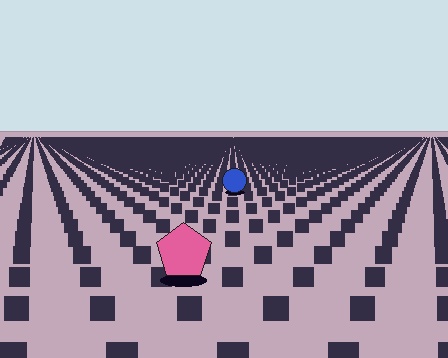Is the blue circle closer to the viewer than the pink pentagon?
No. The pink pentagon is closer — you can tell from the texture gradient: the ground texture is coarser near it.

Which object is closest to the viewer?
The pink pentagon is closest. The texture marks near it are larger and more spread out.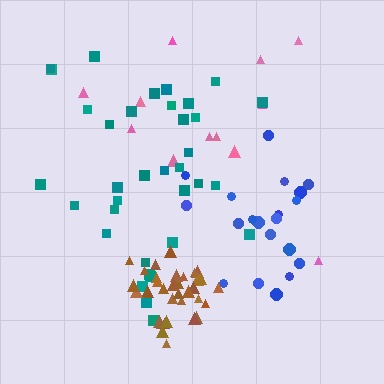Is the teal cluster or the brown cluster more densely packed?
Brown.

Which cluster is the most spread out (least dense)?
Pink.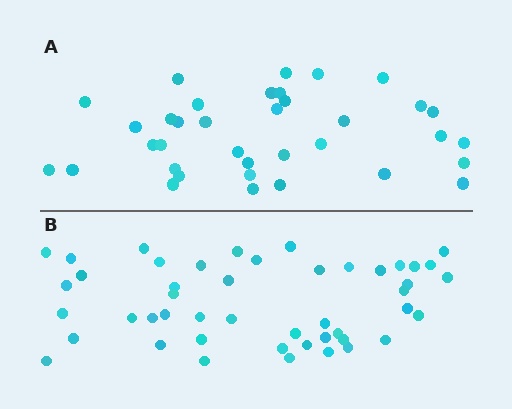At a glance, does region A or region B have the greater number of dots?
Region B (the bottom region) has more dots.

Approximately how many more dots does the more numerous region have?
Region B has roughly 12 or so more dots than region A.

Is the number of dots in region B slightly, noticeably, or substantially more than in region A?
Region B has noticeably more, but not dramatically so. The ratio is roughly 1.3 to 1.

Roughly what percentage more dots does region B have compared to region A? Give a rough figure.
About 30% more.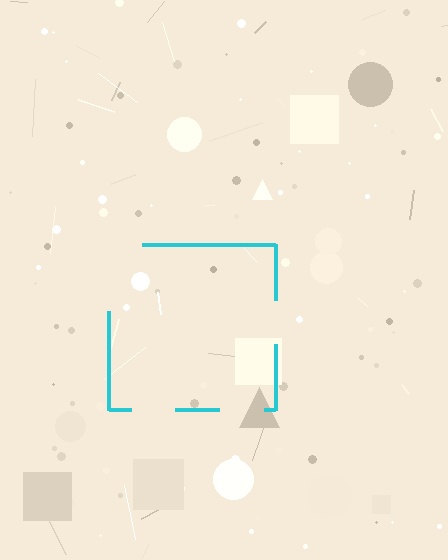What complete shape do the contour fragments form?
The contour fragments form a square.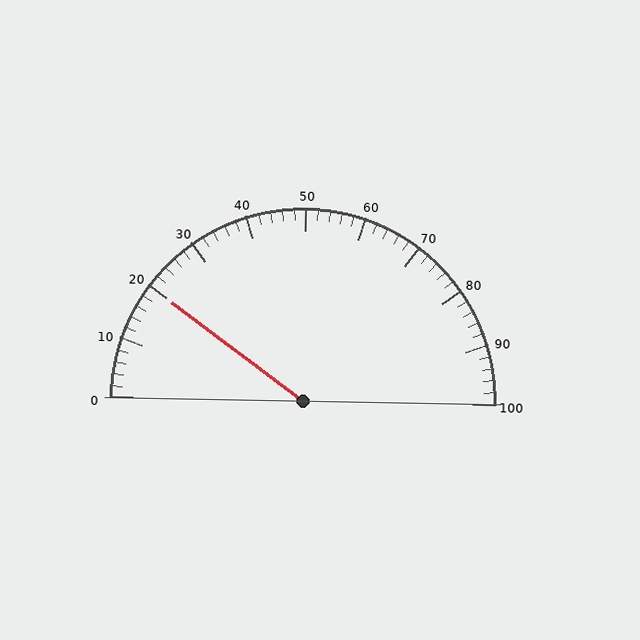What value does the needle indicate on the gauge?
The needle indicates approximately 20.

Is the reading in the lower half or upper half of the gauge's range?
The reading is in the lower half of the range (0 to 100).